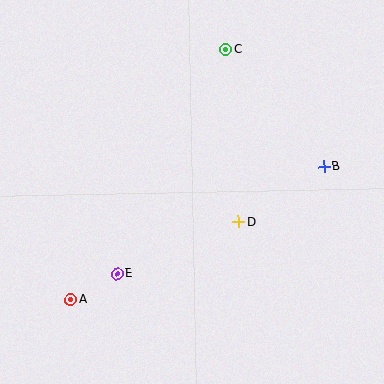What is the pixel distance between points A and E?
The distance between A and E is 53 pixels.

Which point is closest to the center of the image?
Point D at (238, 222) is closest to the center.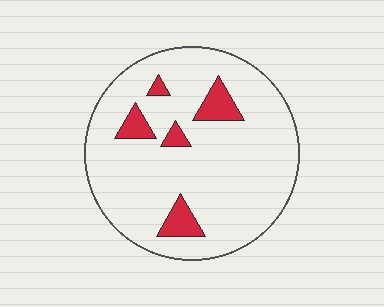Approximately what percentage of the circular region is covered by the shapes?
Approximately 10%.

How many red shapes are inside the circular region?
5.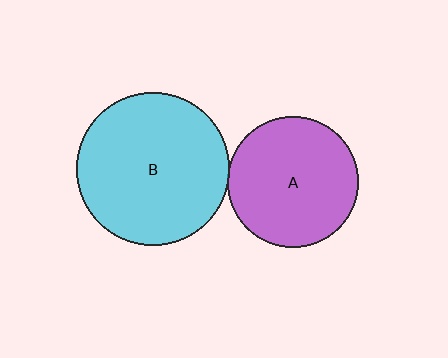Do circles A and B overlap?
Yes.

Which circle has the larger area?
Circle B (cyan).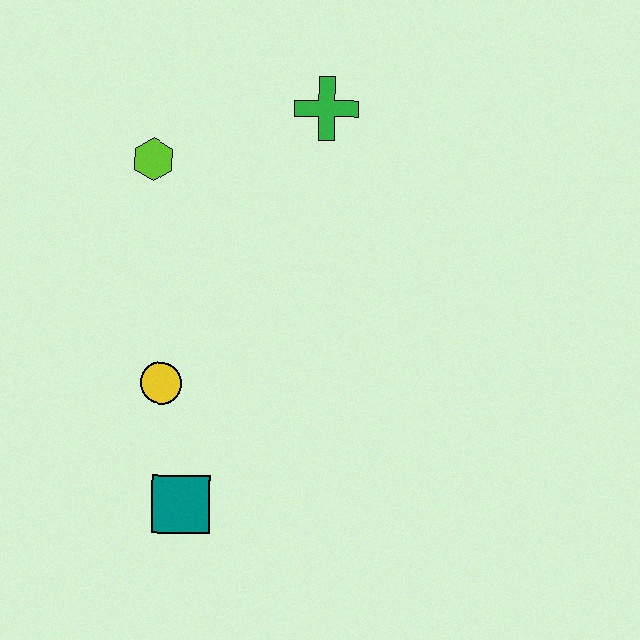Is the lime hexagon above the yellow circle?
Yes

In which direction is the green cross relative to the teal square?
The green cross is above the teal square.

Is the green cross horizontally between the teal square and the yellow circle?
No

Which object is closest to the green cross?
The lime hexagon is closest to the green cross.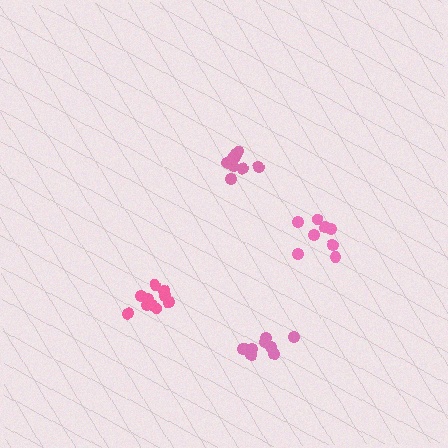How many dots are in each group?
Group 1: 8 dots, Group 2: 8 dots, Group 3: 9 dots, Group 4: 10 dots (35 total).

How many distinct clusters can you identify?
There are 4 distinct clusters.